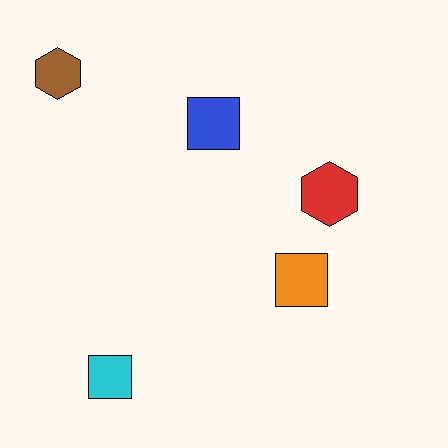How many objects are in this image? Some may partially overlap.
There are 5 objects.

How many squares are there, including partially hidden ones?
There are 3 squares.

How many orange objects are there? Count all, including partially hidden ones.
There is 1 orange object.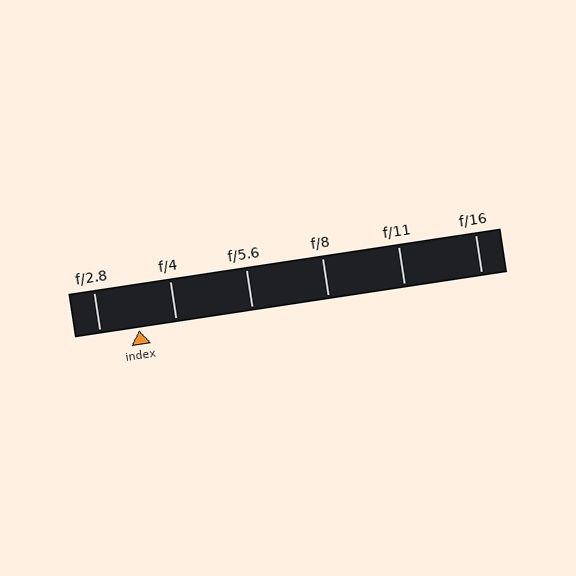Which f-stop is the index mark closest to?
The index mark is closest to f/4.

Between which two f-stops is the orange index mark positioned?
The index mark is between f/2.8 and f/4.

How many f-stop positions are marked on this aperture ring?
There are 6 f-stop positions marked.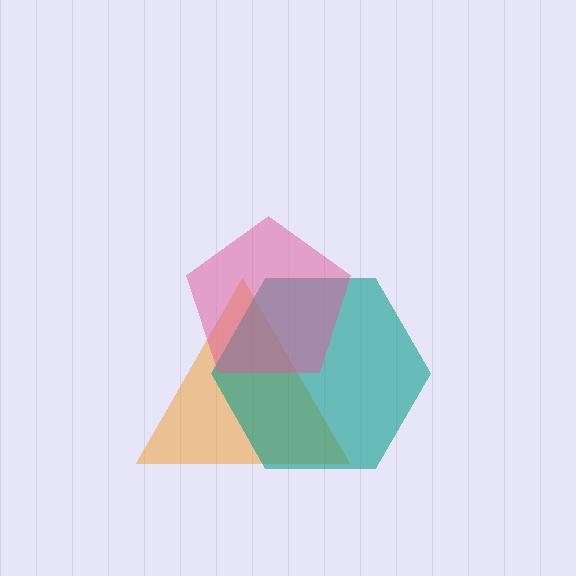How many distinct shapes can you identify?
There are 3 distinct shapes: an orange triangle, a teal hexagon, a pink pentagon.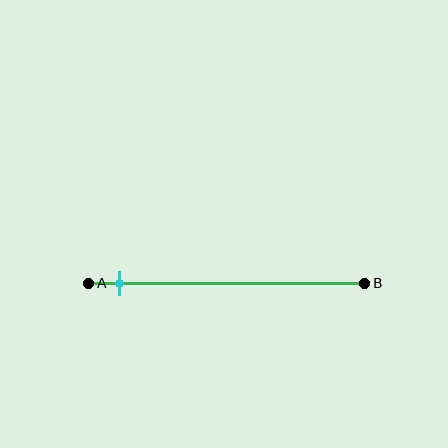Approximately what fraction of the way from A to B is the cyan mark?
The cyan mark is approximately 10% of the way from A to B.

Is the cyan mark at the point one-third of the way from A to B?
No, the mark is at about 10% from A, not at the 33% one-third point.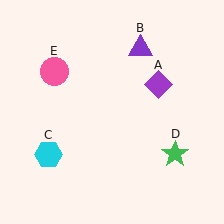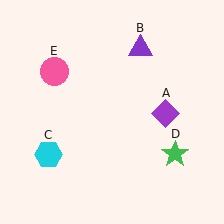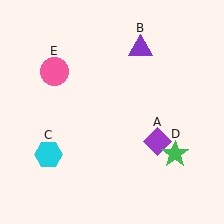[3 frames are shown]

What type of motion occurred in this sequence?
The purple diamond (object A) rotated clockwise around the center of the scene.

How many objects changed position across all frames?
1 object changed position: purple diamond (object A).